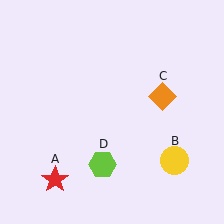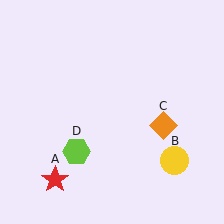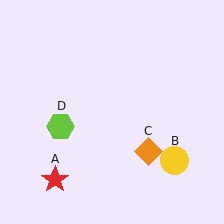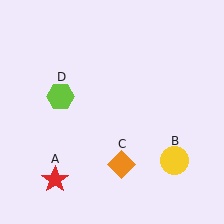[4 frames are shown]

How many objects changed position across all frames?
2 objects changed position: orange diamond (object C), lime hexagon (object D).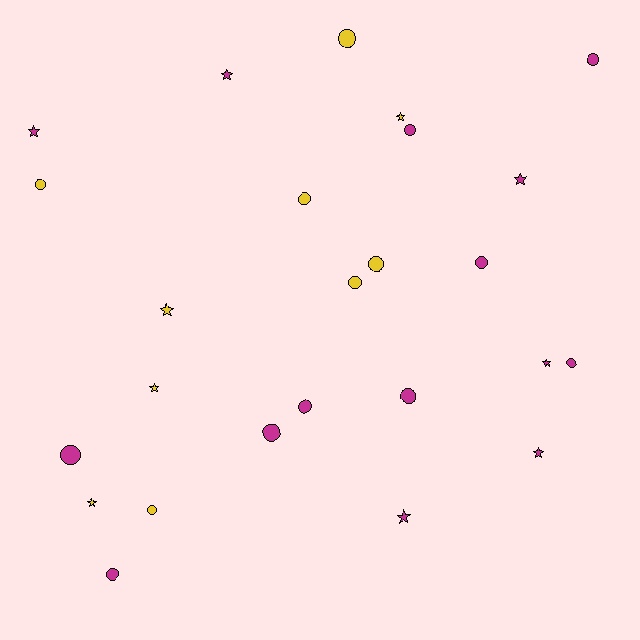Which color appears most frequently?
Magenta, with 15 objects.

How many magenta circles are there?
There are 9 magenta circles.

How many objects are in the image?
There are 25 objects.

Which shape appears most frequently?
Circle, with 15 objects.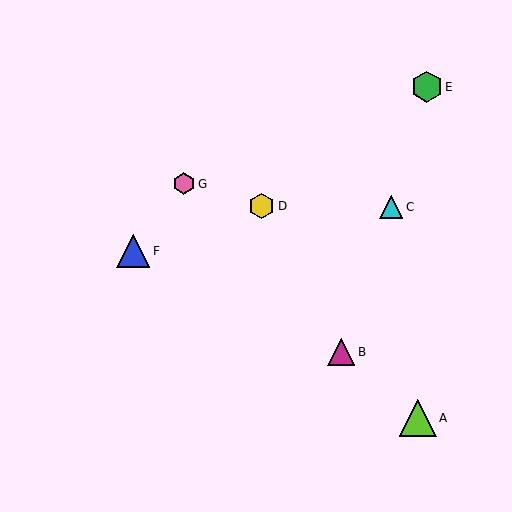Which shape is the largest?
The lime triangle (labeled A) is the largest.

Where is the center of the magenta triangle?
The center of the magenta triangle is at (341, 352).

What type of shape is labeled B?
Shape B is a magenta triangle.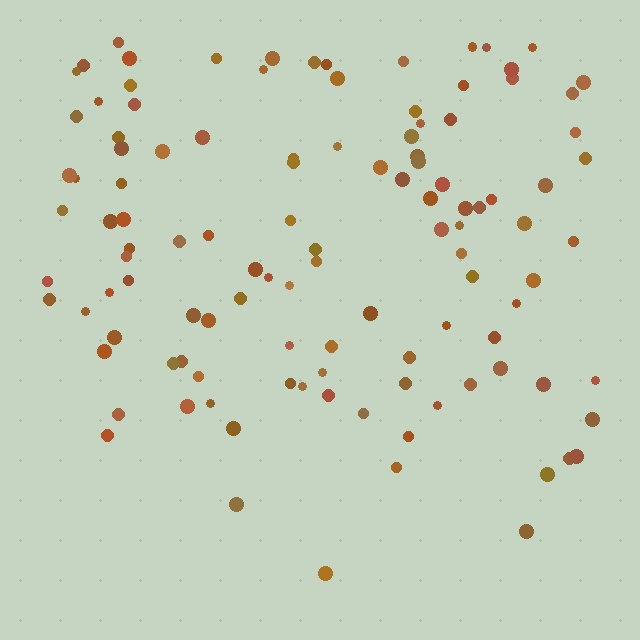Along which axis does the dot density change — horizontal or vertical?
Vertical.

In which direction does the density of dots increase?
From bottom to top, with the top side densest.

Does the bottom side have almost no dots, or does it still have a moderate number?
Still a moderate number, just noticeably fewer than the top.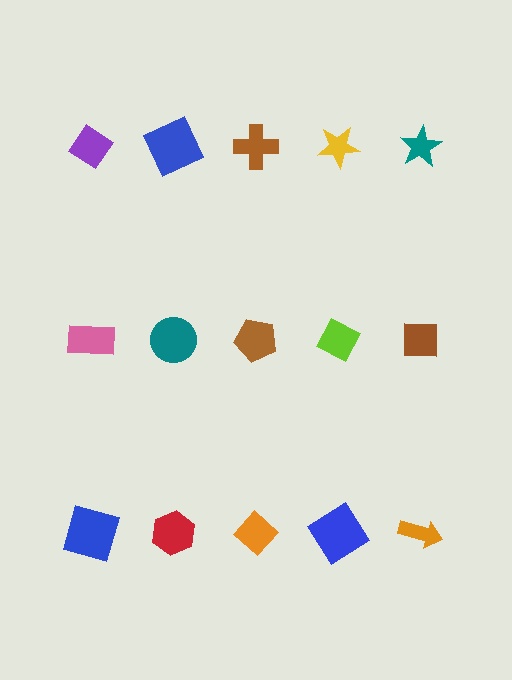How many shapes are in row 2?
5 shapes.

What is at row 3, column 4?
A blue diamond.